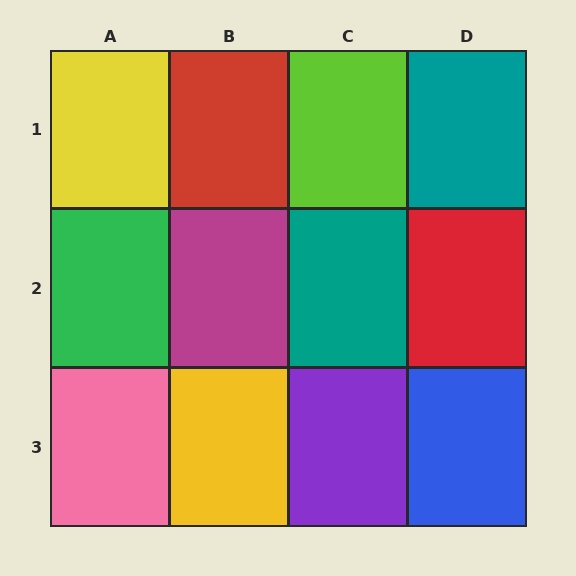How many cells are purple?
1 cell is purple.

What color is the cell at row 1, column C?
Lime.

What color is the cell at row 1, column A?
Yellow.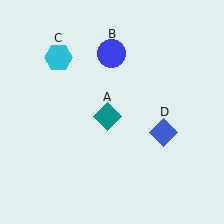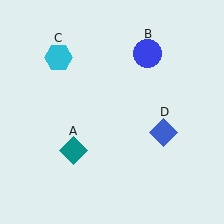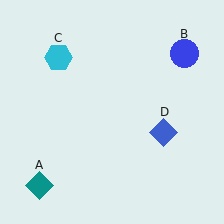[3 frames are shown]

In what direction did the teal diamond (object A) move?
The teal diamond (object A) moved down and to the left.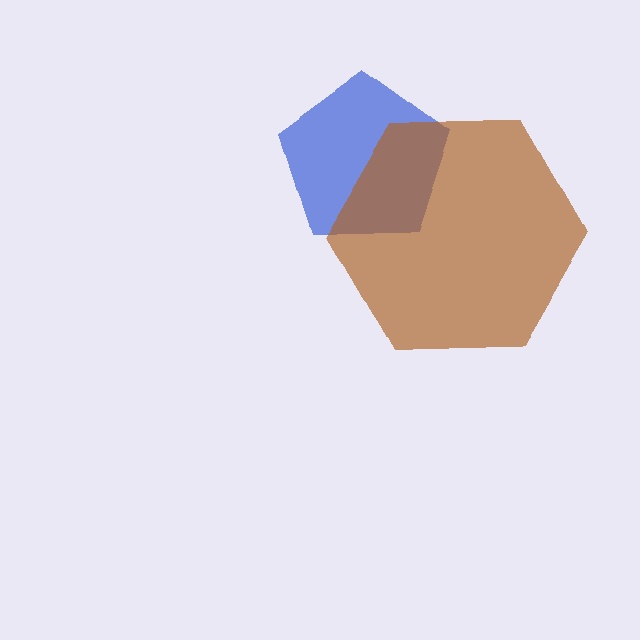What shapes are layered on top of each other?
The layered shapes are: a blue pentagon, a brown hexagon.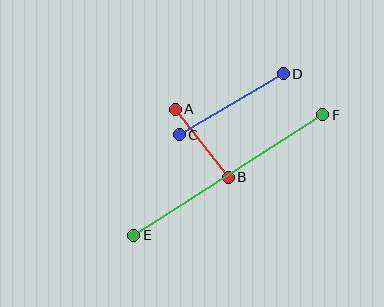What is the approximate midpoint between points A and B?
The midpoint is at approximately (202, 143) pixels.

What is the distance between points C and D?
The distance is approximately 121 pixels.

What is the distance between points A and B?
The distance is approximately 86 pixels.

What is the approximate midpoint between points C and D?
The midpoint is at approximately (231, 104) pixels.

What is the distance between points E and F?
The distance is approximately 224 pixels.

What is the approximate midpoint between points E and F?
The midpoint is at approximately (228, 175) pixels.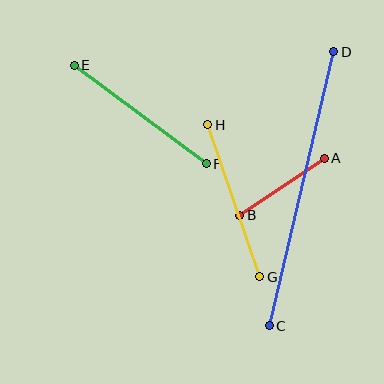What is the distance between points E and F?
The distance is approximately 165 pixels.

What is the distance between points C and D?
The distance is approximately 281 pixels.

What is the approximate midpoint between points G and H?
The midpoint is at approximately (234, 201) pixels.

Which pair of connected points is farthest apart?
Points C and D are farthest apart.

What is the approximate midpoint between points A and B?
The midpoint is at approximately (282, 187) pixels.